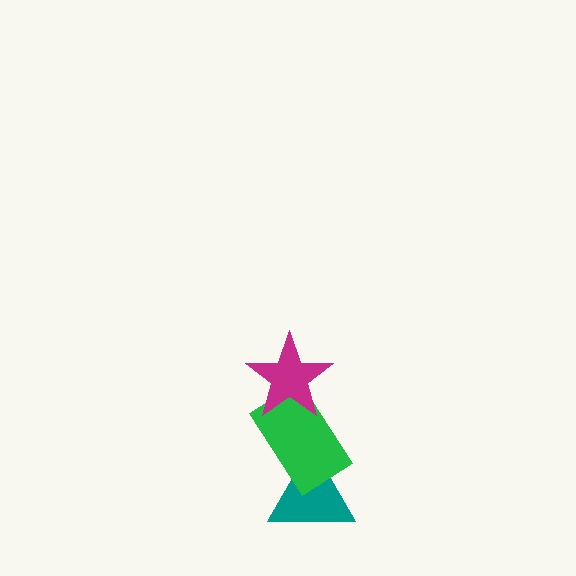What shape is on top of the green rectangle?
The magenta star is on top of the green rectangle.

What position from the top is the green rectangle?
The green rectangle is 2nd from the top.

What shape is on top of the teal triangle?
The green rectangle is on top of the teal triangle.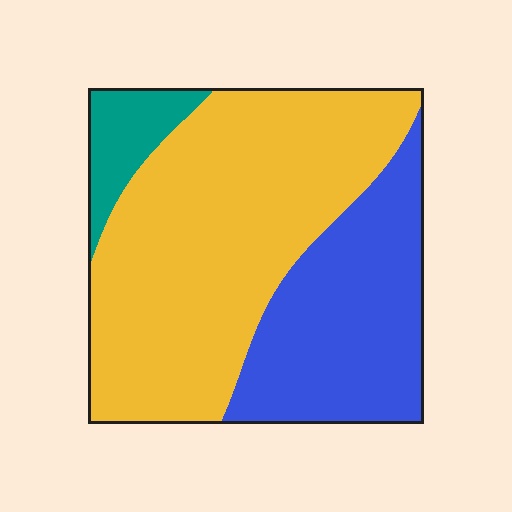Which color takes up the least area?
Teal, at roughly 10%.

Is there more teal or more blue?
Blue.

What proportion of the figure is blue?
Blue covers around 35% of the figure.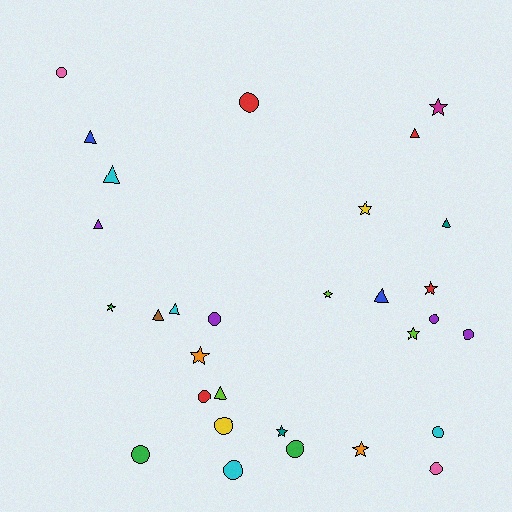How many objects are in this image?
There are 30 objects.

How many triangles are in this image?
There are 9 triangles.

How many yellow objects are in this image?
There are 2 yellow objects.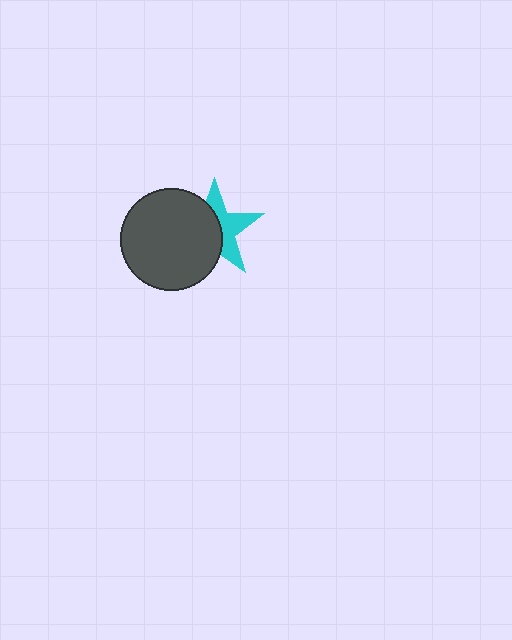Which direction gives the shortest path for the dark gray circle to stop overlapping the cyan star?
Moving left gives the shortest separation.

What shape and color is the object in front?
The object in front is a dark gray circle.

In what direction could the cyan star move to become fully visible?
The cyan star could move right. That would shift it out from behind the dark gray circle entirely.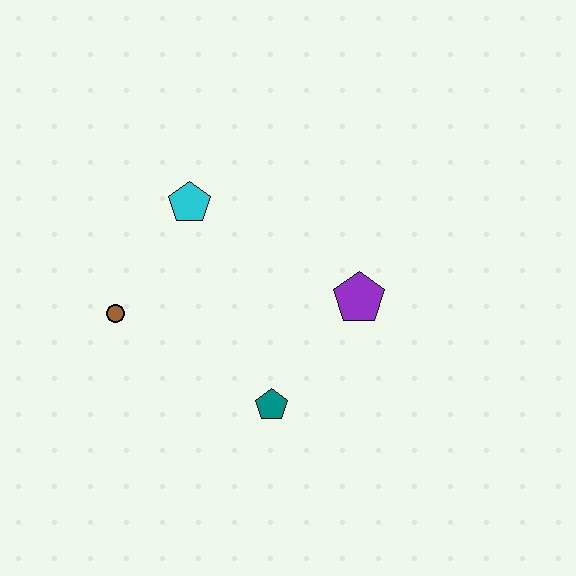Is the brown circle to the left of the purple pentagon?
Yes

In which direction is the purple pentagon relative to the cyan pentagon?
The purple pentagon is to the right of the cyan pentagon.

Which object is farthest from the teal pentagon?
The cyan pentagon is farthest from the teal pentagon.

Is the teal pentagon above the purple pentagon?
No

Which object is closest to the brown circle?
The cyan pentagon is closest to the brown circle.